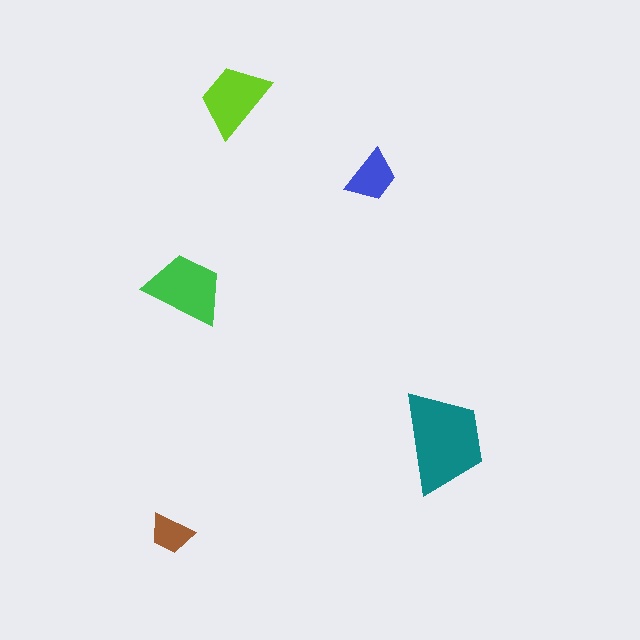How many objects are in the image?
There are 5 objects in the image.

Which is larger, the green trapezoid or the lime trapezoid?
The green one.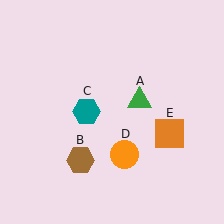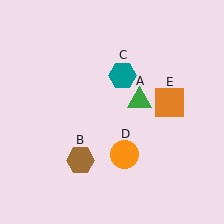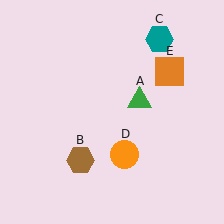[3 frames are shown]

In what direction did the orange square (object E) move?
The orange square (object E) moved up.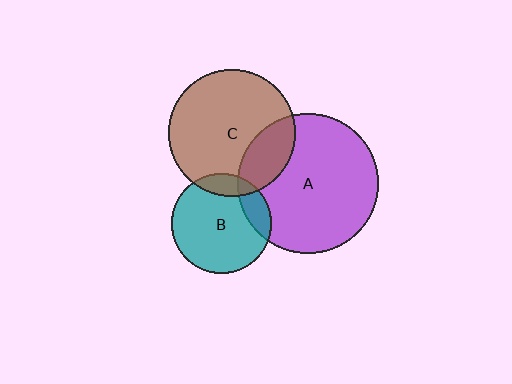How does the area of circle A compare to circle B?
Approximately 2.0 times.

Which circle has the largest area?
Circle A (purple).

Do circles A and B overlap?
Yes.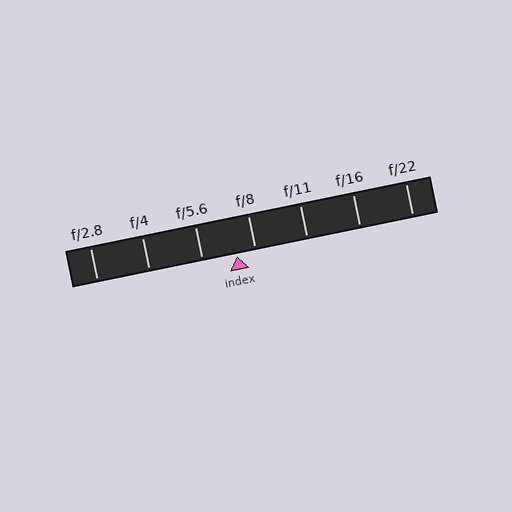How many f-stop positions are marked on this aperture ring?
There are 7 f-stop positions marked.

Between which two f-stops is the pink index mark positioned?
The index mark is between f/5.6 and f/8.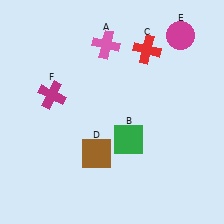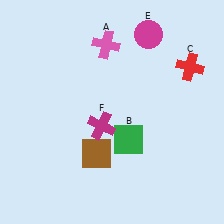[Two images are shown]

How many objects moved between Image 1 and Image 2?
3 objects moved between the two images.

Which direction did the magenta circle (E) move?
The magenta circle (E) moved left.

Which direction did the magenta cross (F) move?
The magenta cross (F) moved right.